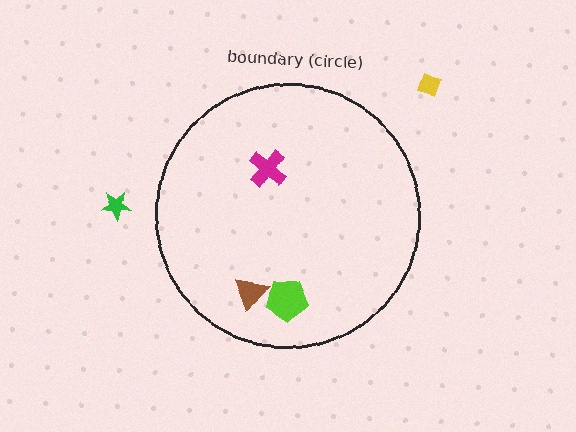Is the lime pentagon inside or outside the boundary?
Inside.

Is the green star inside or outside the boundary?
Outside.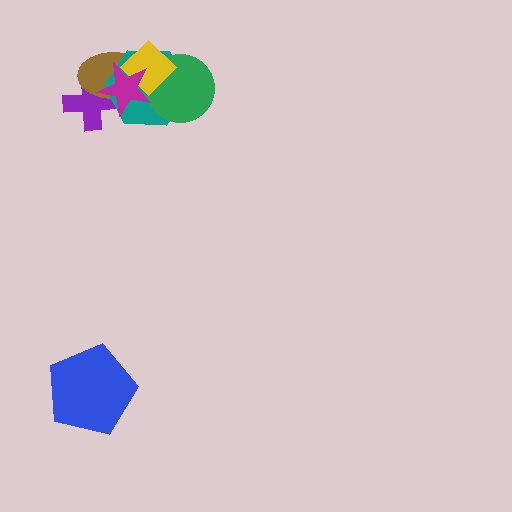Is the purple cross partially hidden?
Yes, it is partially covered by another shape.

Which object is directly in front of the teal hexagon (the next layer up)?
The green circle is directly in front of the teal hexagon.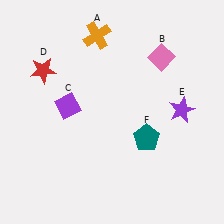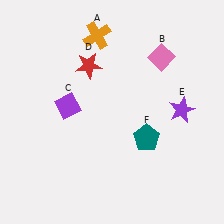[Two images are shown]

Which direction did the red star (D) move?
The red star (D) moved right.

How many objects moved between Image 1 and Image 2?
1 object moved between the two images.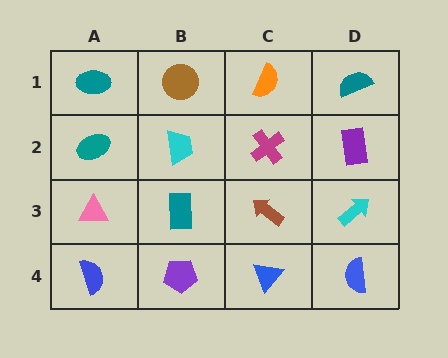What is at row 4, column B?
A purple pentagon.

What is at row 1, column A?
A teal ellipse.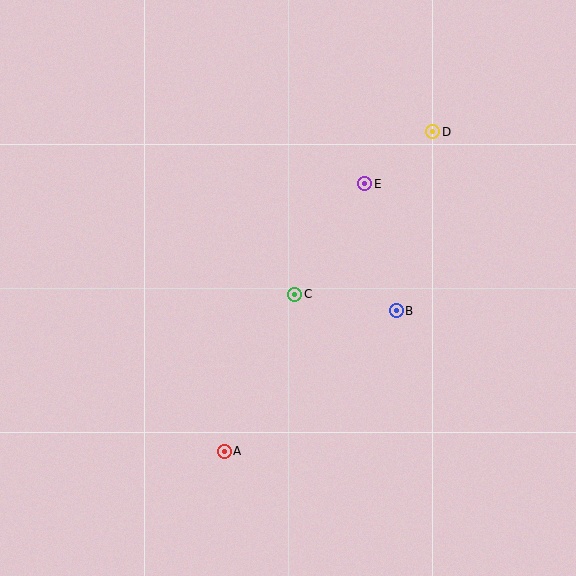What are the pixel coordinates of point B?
Point B is at (396, 311).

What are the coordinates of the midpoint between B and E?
The midpoint between B and E is at (380, 247).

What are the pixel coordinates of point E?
Point E is at (365, 184).